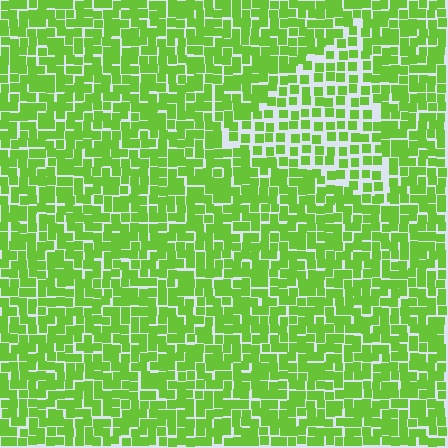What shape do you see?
I see a triangle.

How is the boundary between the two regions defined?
The boundary is defined by a change in element density (approximately 1.7x ratio). All elements are the same color, size, and shape.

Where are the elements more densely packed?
The elements are more densely packed outside the triangle boundary.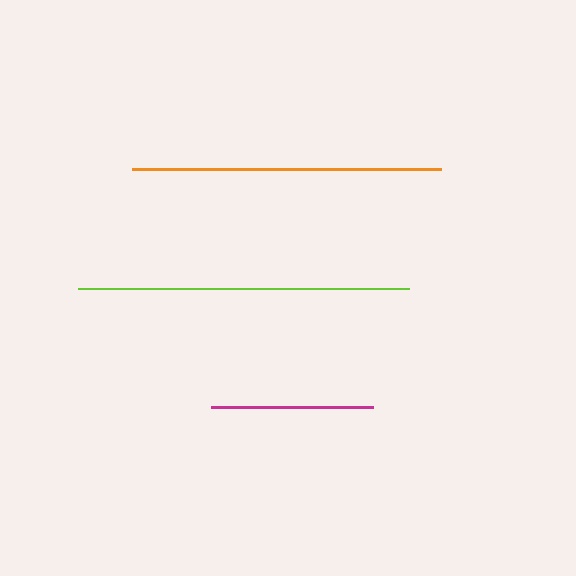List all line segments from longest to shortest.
From longest to shortest: lime, orange, magenta.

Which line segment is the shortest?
The magenta line is the shortest at approximately 163 pixels.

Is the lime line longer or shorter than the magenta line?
The lime line is longer than the magenta line.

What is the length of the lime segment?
The lime segment is approximately 331 pixels long.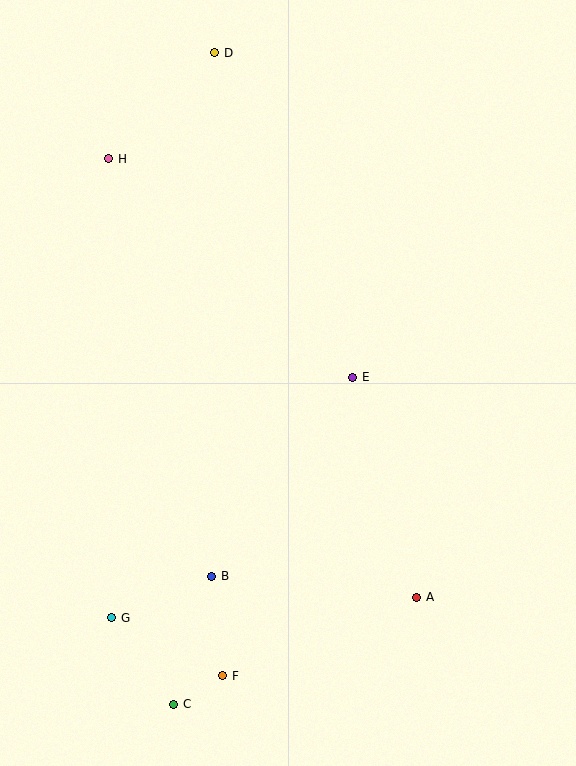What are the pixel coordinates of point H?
Point H is at (109, 159).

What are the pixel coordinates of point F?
Point F is at (223, 676).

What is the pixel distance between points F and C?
The distance between F and C is 56 pixels.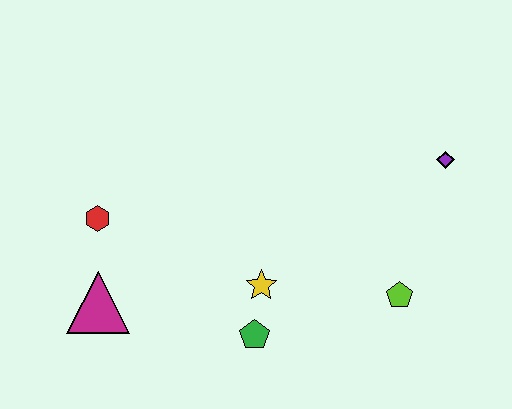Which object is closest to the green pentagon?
The yellow star is closest to the green pentagon.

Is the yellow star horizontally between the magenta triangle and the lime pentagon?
Yes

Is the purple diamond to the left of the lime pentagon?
No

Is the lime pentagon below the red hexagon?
Yes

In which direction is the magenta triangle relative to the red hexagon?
The magenta triangle is below the red hexagon.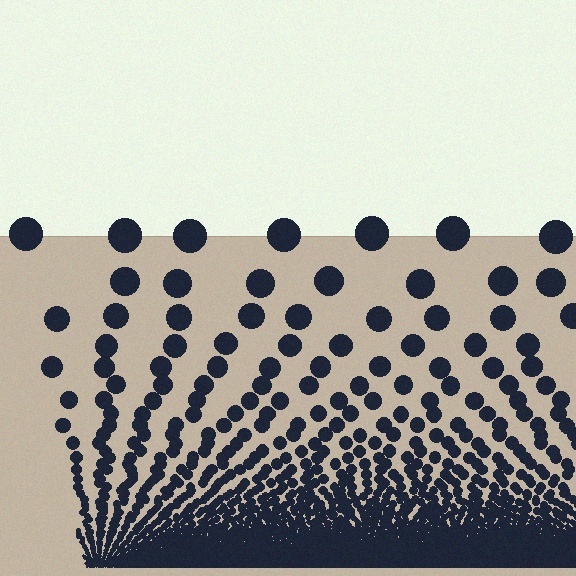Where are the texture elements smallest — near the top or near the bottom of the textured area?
Near the bottom.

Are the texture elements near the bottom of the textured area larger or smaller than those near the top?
Smaller. The gradient is inverted — elements near the bottom are smaller and denser.